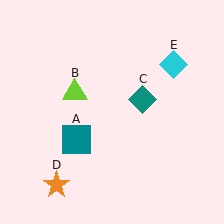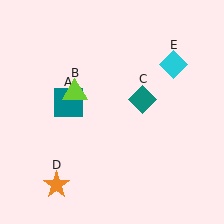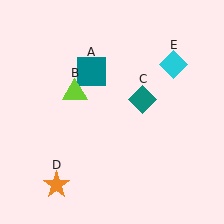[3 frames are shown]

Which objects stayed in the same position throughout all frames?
Lime triangle (object B) and teal diamond (object C) and orange star (object D) and cyan diamond (object E) remained stationary.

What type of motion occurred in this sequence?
The teal square (object A) rotated clockwise around the center of the scene.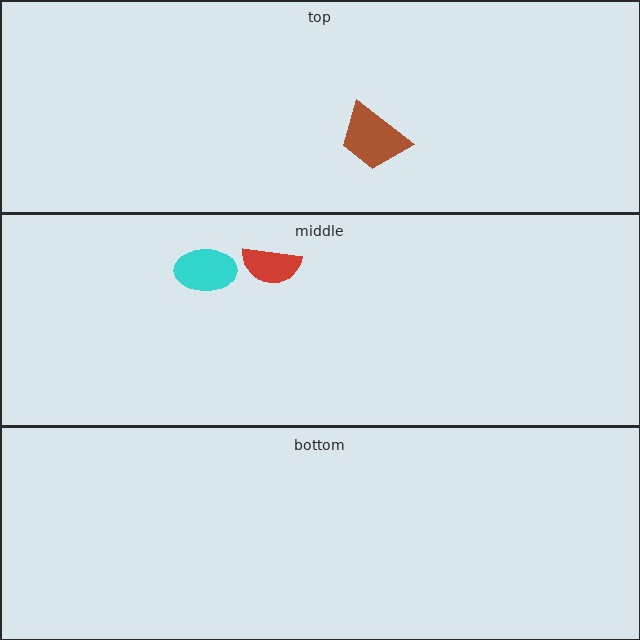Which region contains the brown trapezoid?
The top region.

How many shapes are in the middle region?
2.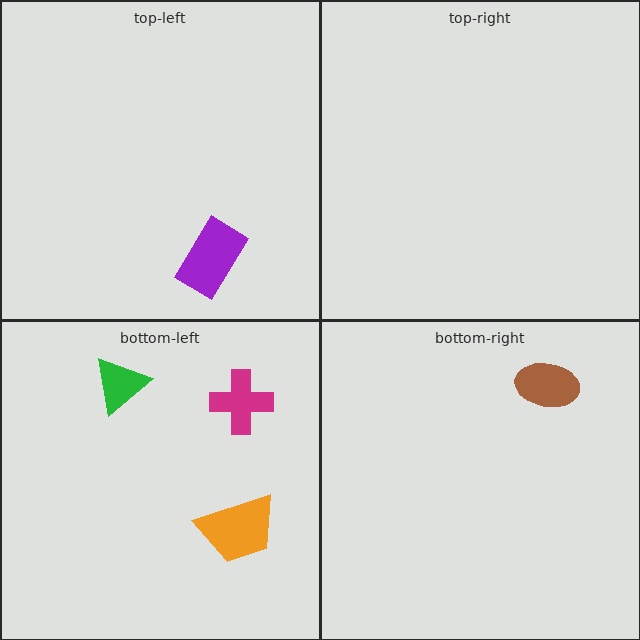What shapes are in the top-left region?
The purple rectangle.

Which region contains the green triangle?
The bottom-left region.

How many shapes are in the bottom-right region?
1.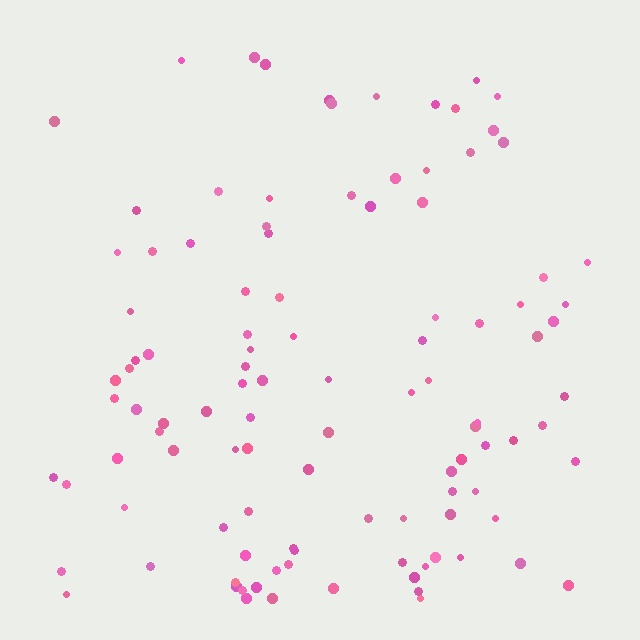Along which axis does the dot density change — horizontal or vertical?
Vertical.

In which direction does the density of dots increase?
From top to bottom, with the bottom side densest.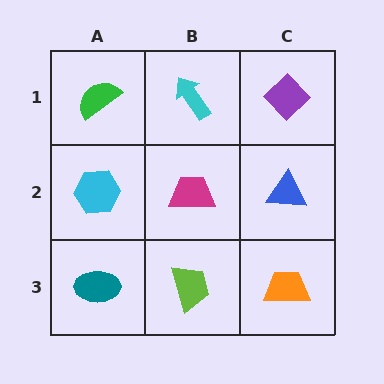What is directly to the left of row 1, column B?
A green semicircle.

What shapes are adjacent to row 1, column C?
A blue triangle (row 2, column C), a cyan arrow (row 1, column B).